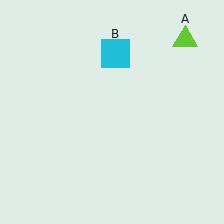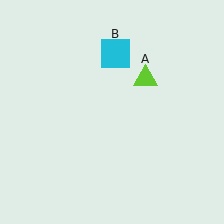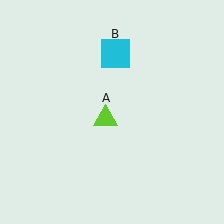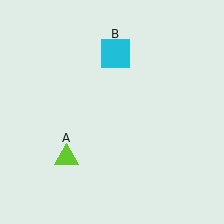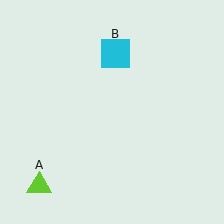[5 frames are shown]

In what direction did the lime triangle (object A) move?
The lime triangle (object A) moved down and to the left.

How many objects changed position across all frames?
1 object changed position: lime triangle (object A).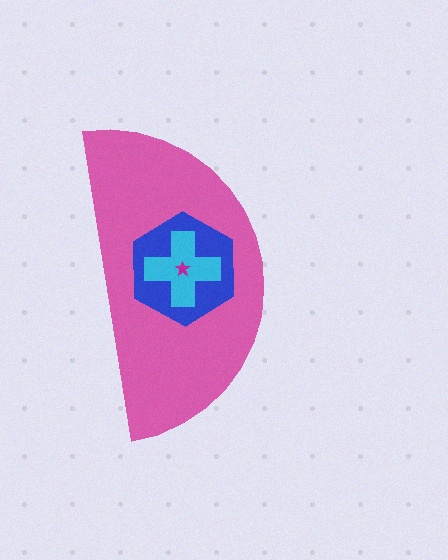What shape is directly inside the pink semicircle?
The blue hexagon.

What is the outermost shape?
The pink semicircle.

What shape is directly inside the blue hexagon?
The cyan cross.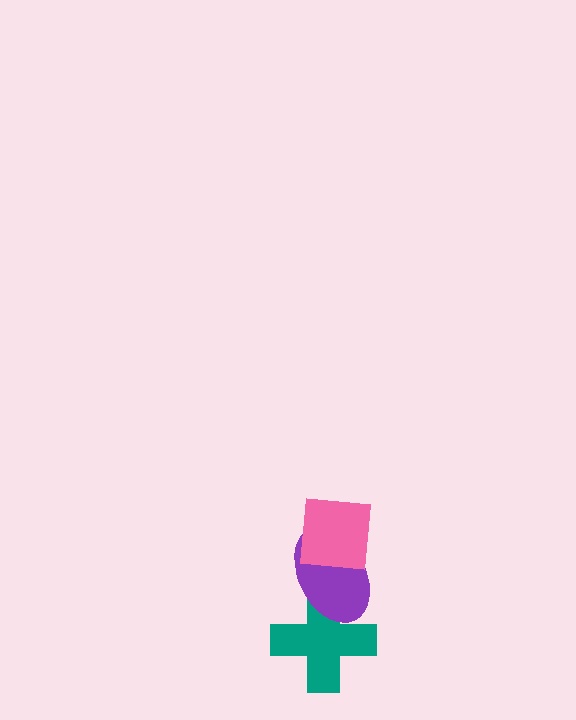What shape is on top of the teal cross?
The purple ellipse is on top of the teal cross.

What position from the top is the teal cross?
The teal cross is 3rd from the top.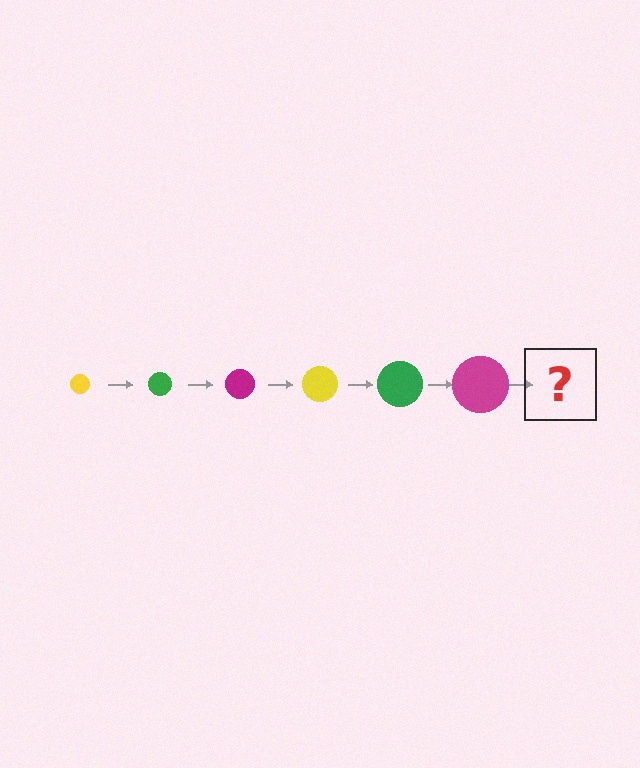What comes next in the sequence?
The next element should be a yellow circle, larger than the previous one.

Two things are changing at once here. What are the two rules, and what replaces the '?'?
The two rules are that the circle grows larger each step and the color cycles through yellow, green, and magenta. The '?' should be a yellow circle, larger than the previous one.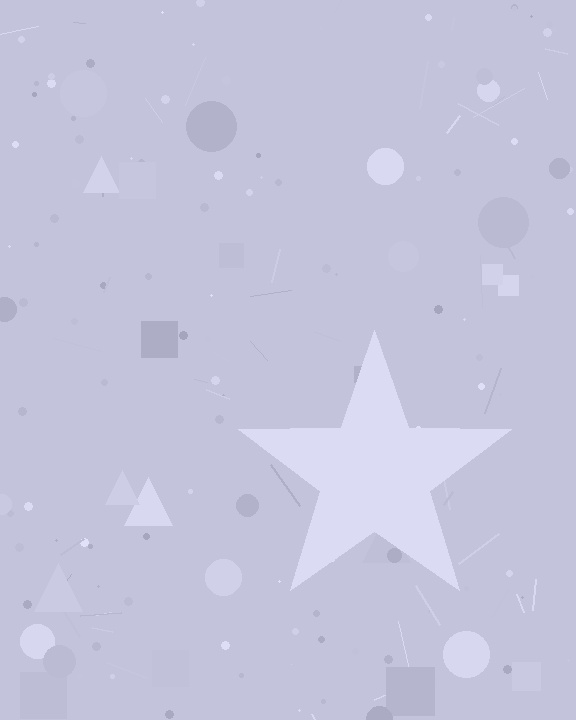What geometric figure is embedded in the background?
A star is embedded in the background.